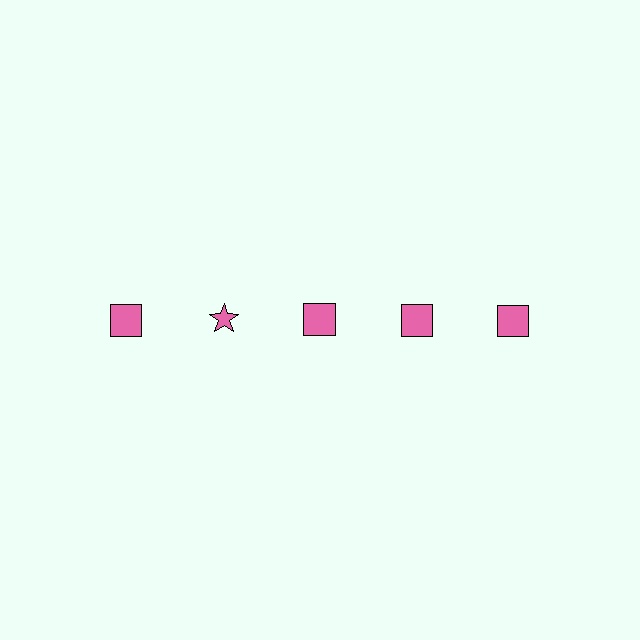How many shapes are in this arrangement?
There are 5 shapes arranged in a grid pattern.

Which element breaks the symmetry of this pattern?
The pink star in the top row, second from left column breaks the symmetry. All other shapes are pink squares.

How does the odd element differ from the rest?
It has a different shape: star instead of square.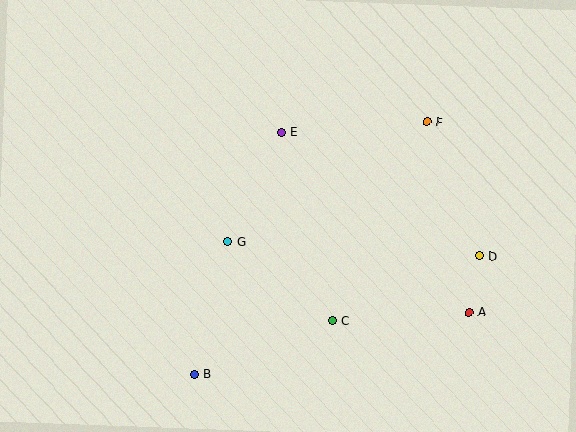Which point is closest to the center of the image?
Point G at (228, 242) is closest to the center.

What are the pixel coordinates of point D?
Point D is at (479, 256).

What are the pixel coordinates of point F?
Point F is at (427, 122).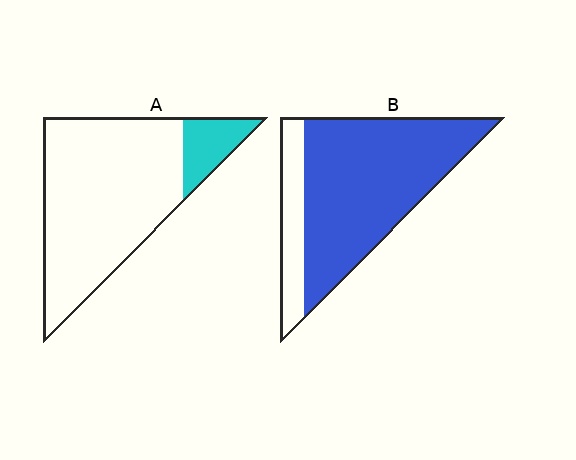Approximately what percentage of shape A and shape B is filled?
A is approximately 15% and B is approximately 80%.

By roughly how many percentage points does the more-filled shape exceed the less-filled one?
By roughly 65 percentage points (B over A).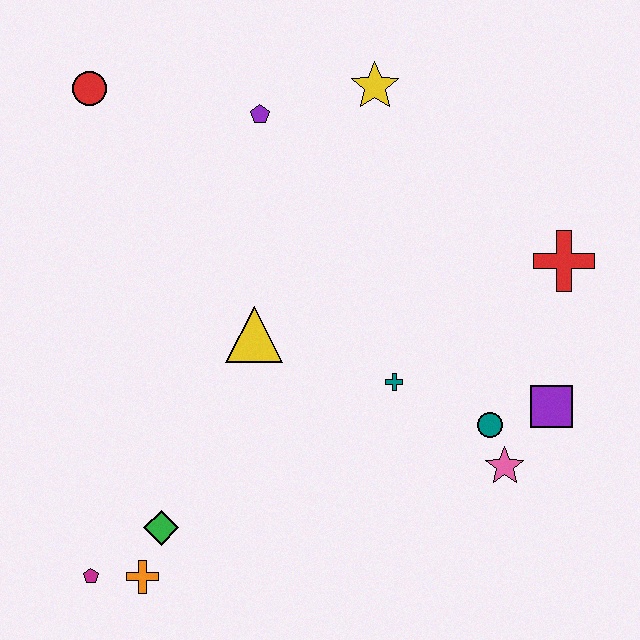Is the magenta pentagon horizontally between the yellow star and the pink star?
No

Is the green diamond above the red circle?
No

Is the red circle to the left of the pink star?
Yes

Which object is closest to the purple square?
The teal circle is closest to the purple square.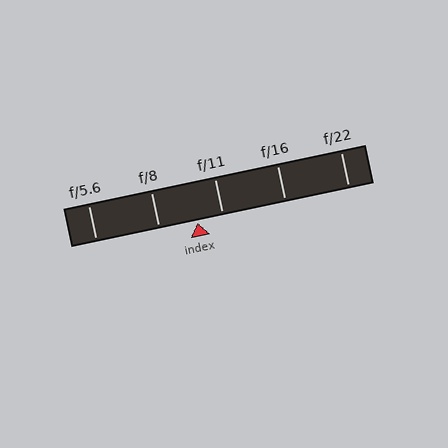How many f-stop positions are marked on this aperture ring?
There are 5 f-stop positions marked.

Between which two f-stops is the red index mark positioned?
The index mark is between f/8 and f/11.